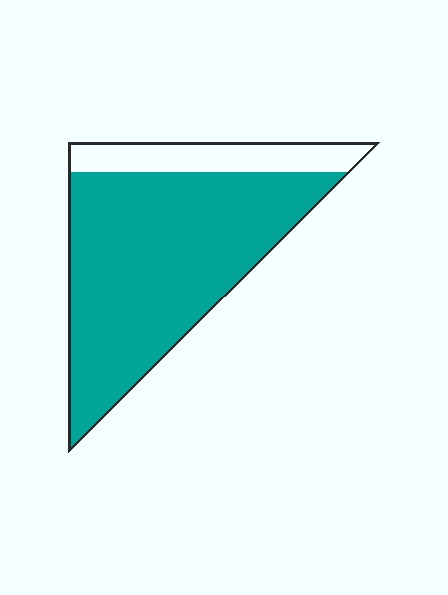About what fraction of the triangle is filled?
About four fifths (4/5).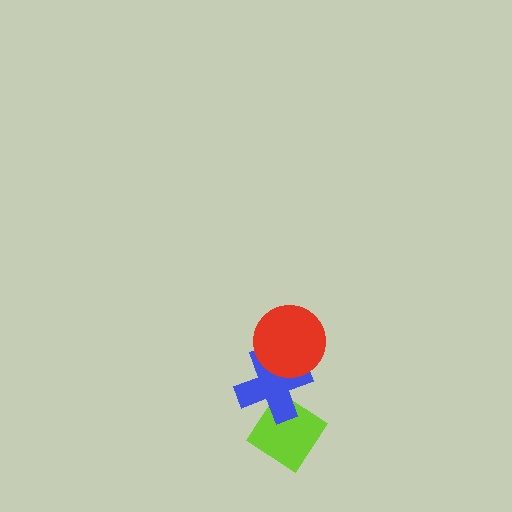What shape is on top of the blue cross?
The red circle is on top of the blue cross.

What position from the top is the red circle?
The red circle is 1st from the top.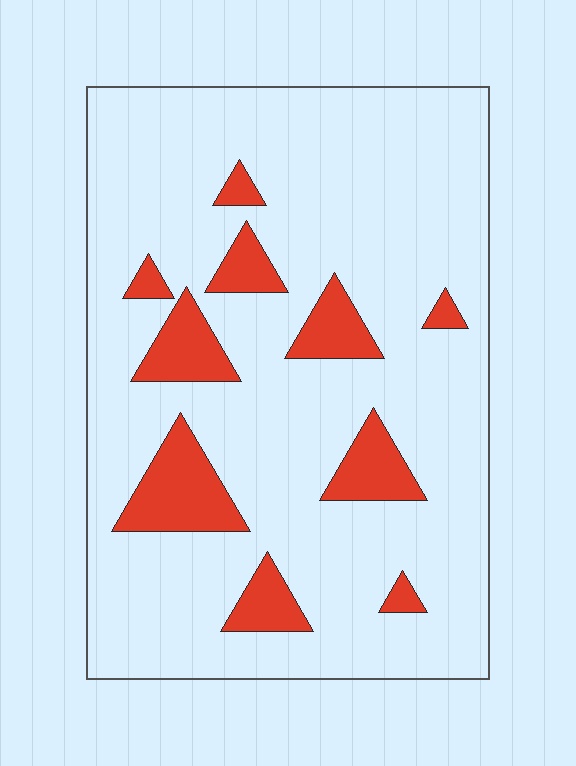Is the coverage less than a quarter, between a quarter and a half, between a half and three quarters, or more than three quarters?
Less than a quarter.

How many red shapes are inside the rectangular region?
10.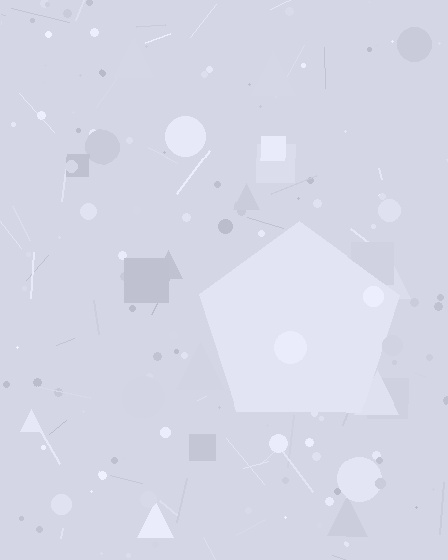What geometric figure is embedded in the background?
A pentagon is embedded in the background.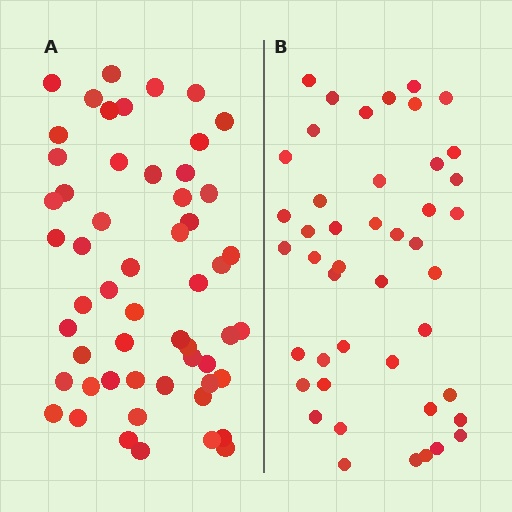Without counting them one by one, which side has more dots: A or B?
Region A (the left region) has more dots.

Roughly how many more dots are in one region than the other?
Region A has roughly 10 or so more dots than region B.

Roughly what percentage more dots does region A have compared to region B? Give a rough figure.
About 20% more.